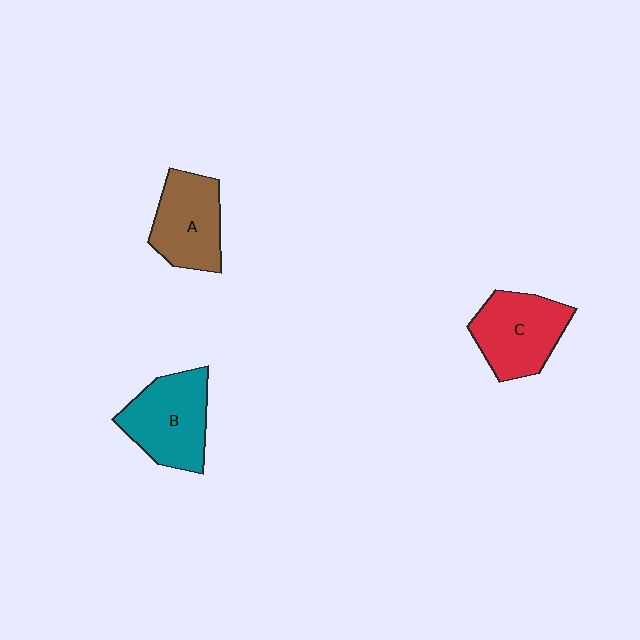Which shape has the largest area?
Shape B (teal).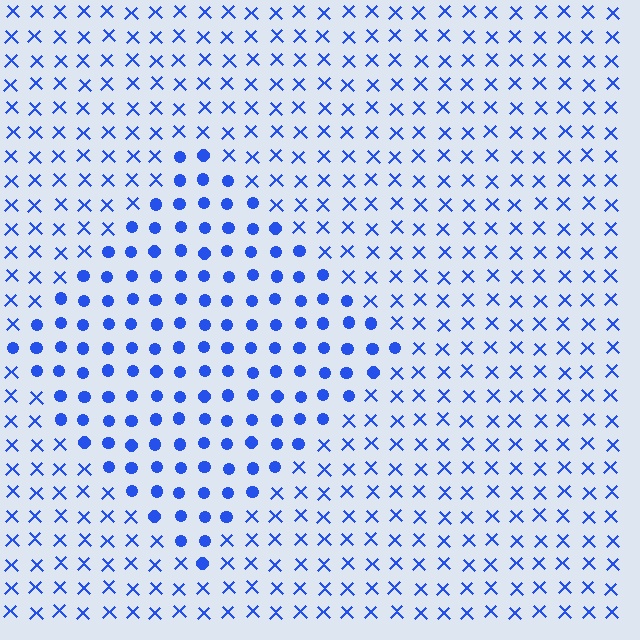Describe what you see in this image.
The image is filled with small blue elements arranged in a uniform grid. A diamond-shaped region contains circles, while the surrounding area contains X marks. The boundary is defined purely by the change in element shape.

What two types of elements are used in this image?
The image uses circles inside the diamond region and X marks outside it.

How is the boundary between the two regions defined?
The boundary is defined by a change in element shape: circles inside vs. X marks outside. All elements share the same color and spacing.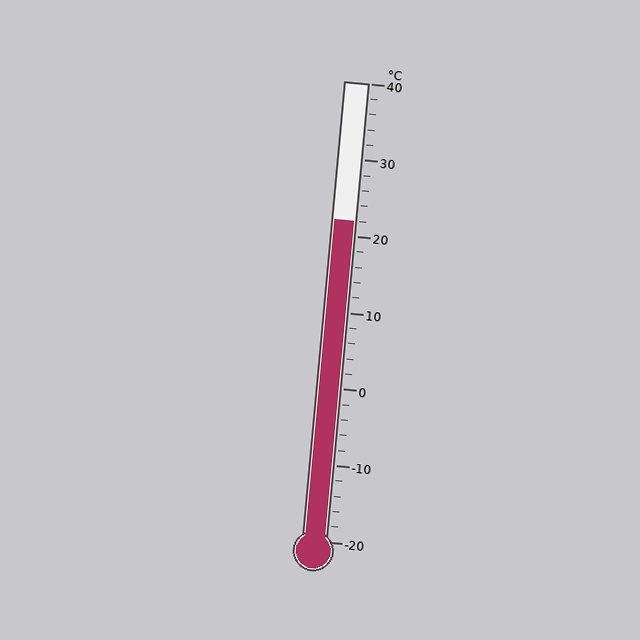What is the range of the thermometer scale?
The thermometer scale ranges from -20°C to 40°C.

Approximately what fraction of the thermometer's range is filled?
The thermometer is filled to approximately 70% of its range.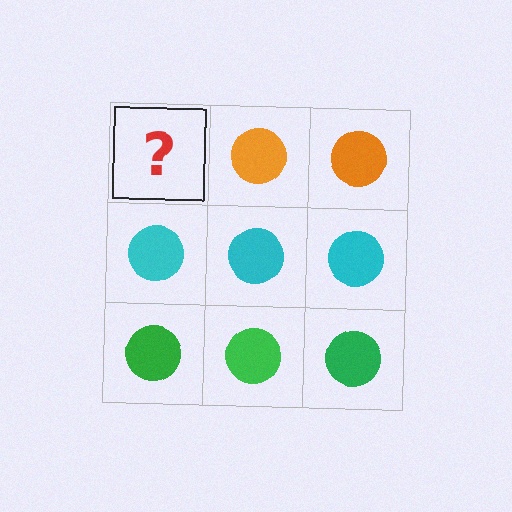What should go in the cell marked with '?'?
The missing cell should contain an orange circle.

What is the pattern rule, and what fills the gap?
The rule is that each row has a consistent color. The gap should be filled with an orange circle.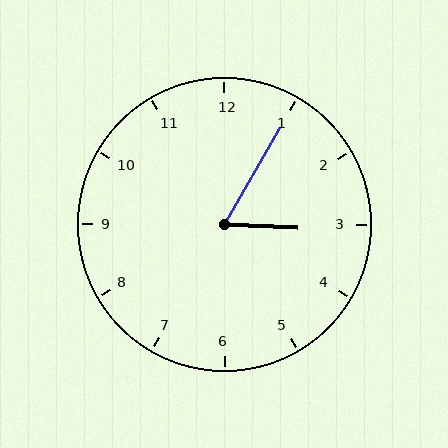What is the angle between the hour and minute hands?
Approximately 62 degrees.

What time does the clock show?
3:05.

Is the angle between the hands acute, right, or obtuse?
It is acute.